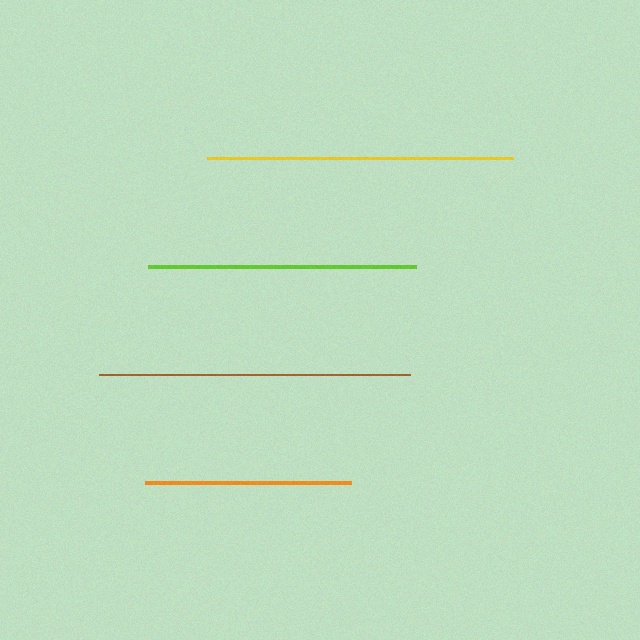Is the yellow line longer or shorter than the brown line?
The brown line is longer than the yellow line.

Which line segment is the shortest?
The orange line is the shortest at approximately 206 pixels.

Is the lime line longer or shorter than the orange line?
The lime line is longer than the orange line.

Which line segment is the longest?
The brown line is the longest at approximately 311 pixels.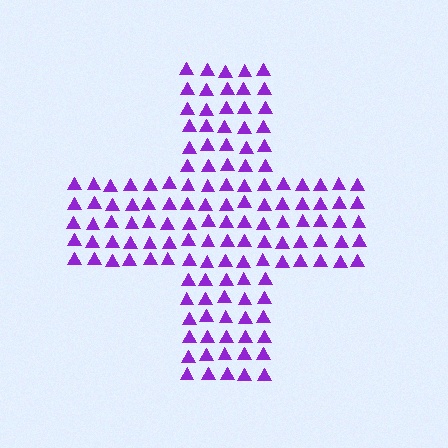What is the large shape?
The large shape is a cross.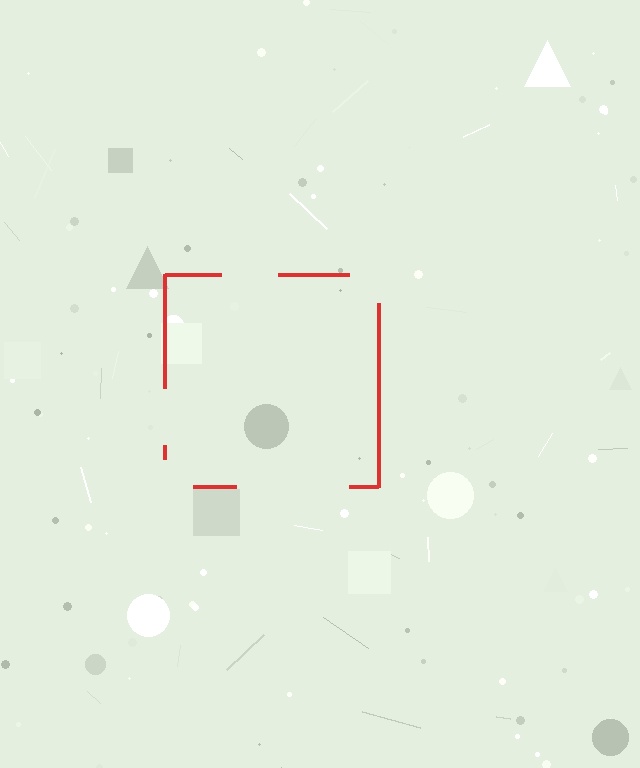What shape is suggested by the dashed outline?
The dashed outline suggests a square.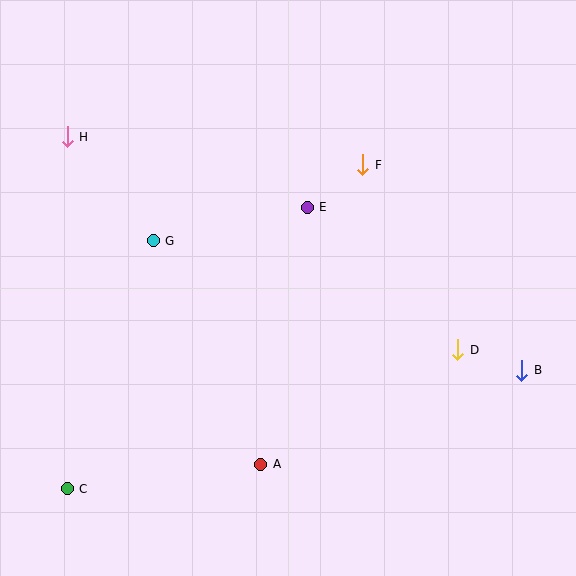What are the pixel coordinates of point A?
Point A is at (261, 464).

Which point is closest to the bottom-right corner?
Point B is closest to the bottom-right corner.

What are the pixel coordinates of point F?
Point F is at (363, 165).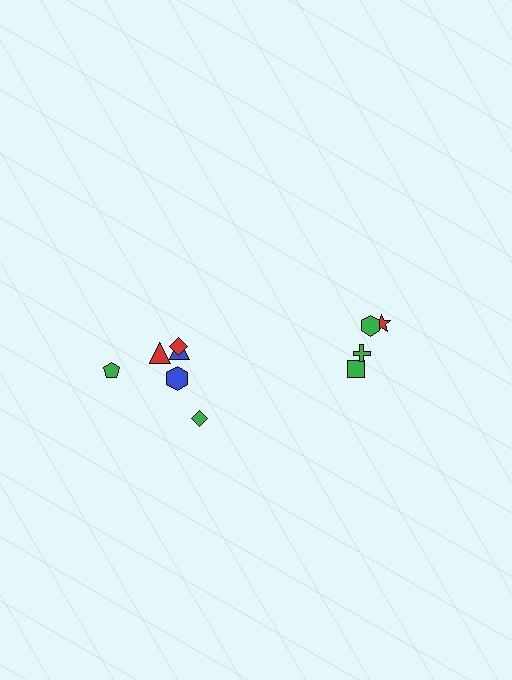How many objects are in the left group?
There are 6 objects.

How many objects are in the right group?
There are 4 objects.